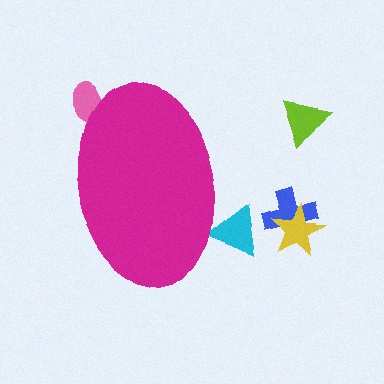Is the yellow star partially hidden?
No, the yellow star is fully visible.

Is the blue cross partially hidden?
No, the blue cross is fully visible.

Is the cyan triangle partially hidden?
Yes, the cyan triangle is partially hidden behind the magenta ellipse.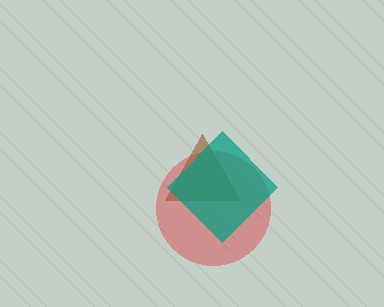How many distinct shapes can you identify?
There are 3 distinct shapes: a red circle, a brown triangle, a teal diamond.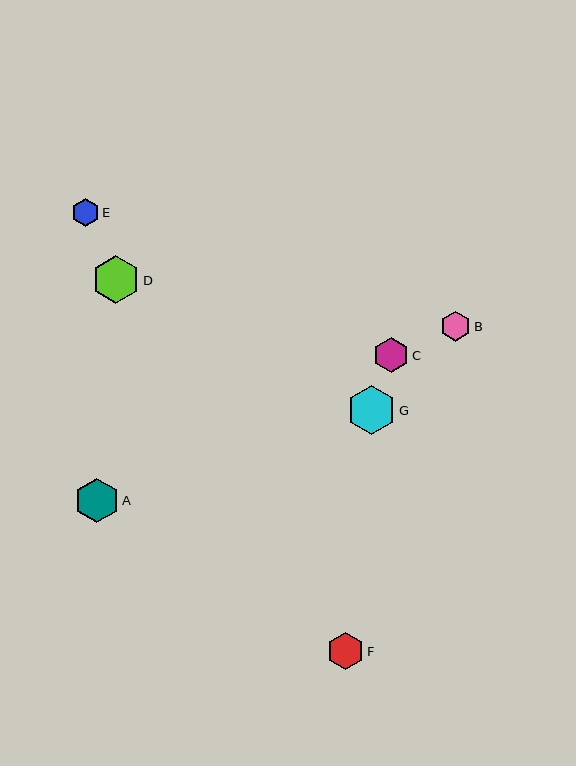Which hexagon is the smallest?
Hexagon E is the smallest with a size of approximately 28 pixels.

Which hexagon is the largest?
Hexagon G is the largest with a size of approximately 49 pixels.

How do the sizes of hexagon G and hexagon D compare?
Hexagon G and hexagon D are approximately the same size.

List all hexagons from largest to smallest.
From largest to smallest: G, D, A, F, C, B, E.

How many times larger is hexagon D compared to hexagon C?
Hexagon D is approximately 1.3 times the size of hexagon C.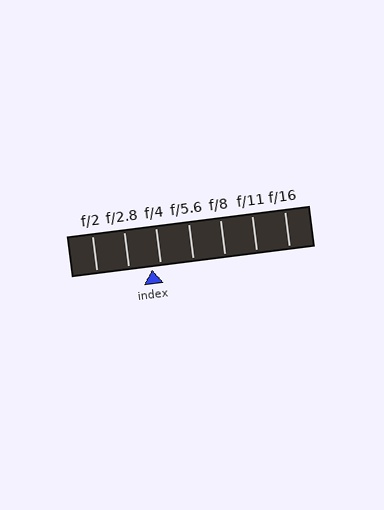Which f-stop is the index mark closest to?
The index mark is closest to f/4.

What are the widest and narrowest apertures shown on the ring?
The widest aperture shown is f/2 and the narrowest is f/16.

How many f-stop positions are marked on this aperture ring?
There are 7 f-stop positions marked.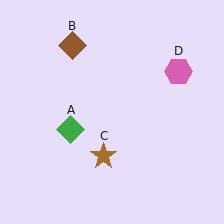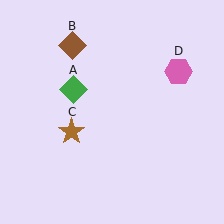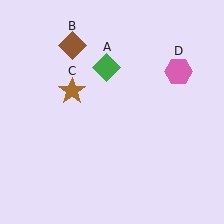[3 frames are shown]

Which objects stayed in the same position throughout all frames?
Brown diamond (object B) and pink hexagon (object D) remained stationary.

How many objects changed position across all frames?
2 objects changed position: green diamond (object A), brown star (object C).